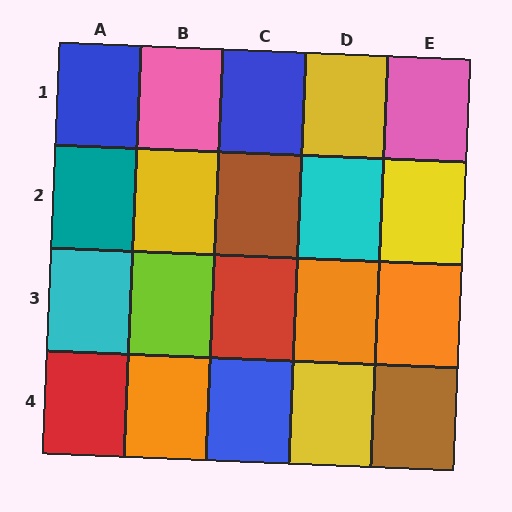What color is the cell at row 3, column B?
Lime.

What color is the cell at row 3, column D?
Orange.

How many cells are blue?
3 cells are blue.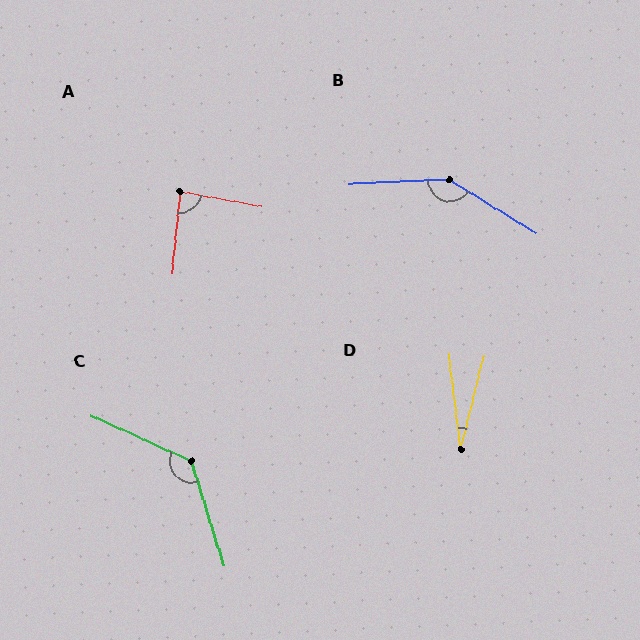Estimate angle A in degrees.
Approximately 85 degrees.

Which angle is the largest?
B, at approximately 145 degrees.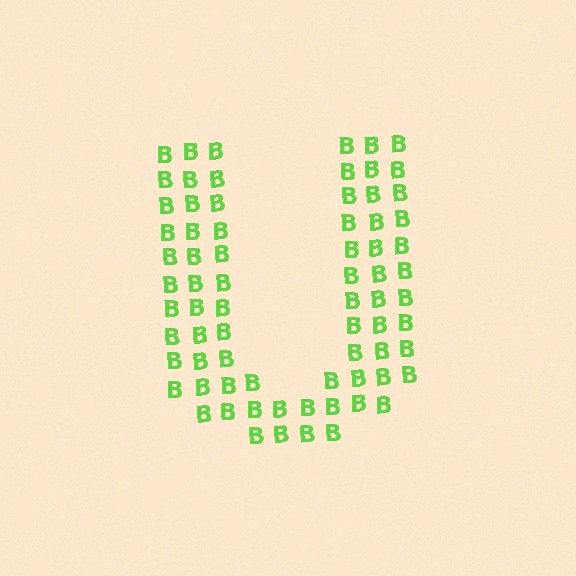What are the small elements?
The small elements are letter B's.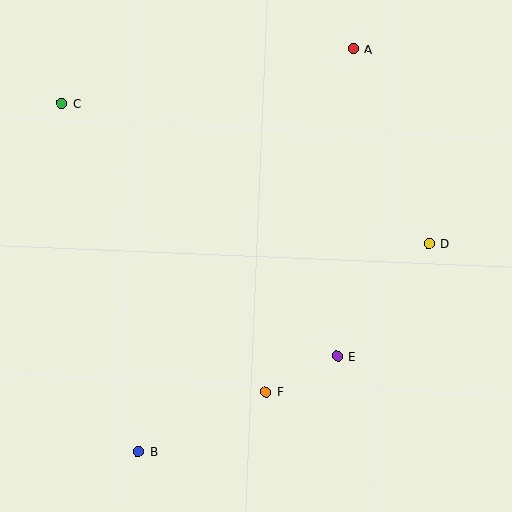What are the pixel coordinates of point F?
Point F is at (266, 392).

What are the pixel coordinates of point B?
Point B is at (138, 451).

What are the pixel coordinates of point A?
Point A is at (353, 49).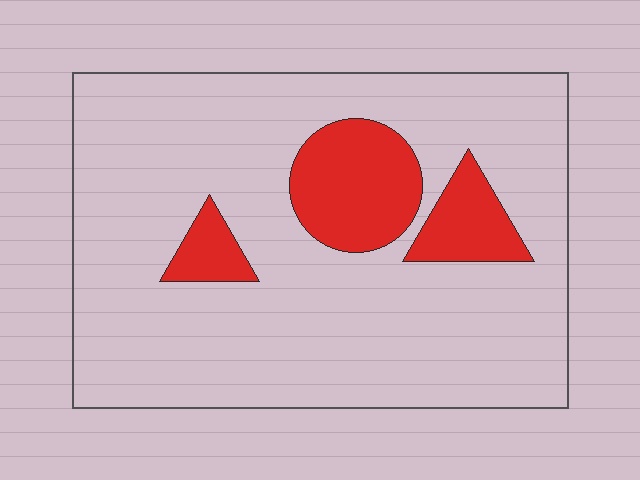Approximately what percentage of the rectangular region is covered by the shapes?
Approximately 15%.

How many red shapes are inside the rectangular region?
3.